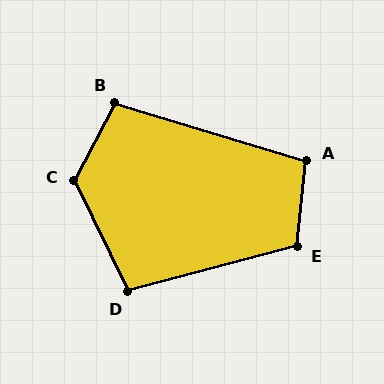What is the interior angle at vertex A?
Approximately 101 degrees (obtuse).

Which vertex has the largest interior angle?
C, at approximately 127 degrees.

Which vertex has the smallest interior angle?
B, at approximately 101 degrees.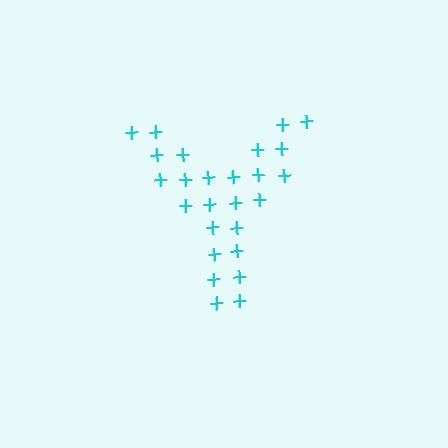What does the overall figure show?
The overall figure shows the letter Y.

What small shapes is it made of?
It is made of small plus signs.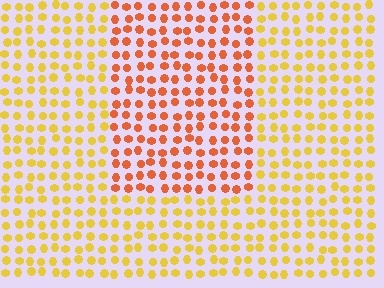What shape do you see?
I see a rectangle.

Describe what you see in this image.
The image is filled with small yellow elements in a uniform arrangement. A rectangle-shaped region is visible where the elements are tinted to a slightly different hue, forming a subtle color boundary.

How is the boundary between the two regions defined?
The boundary is defined purely by a slight shift in hue (about 36 degrees). Spacing, size, and orientation are identical on both sides.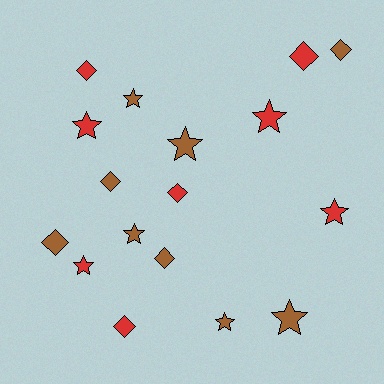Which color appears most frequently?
Brown, with 9 objects.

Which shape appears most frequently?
Star, with 9 objects.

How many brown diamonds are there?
There are 4 brown diamonds.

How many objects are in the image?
There are 17 objects.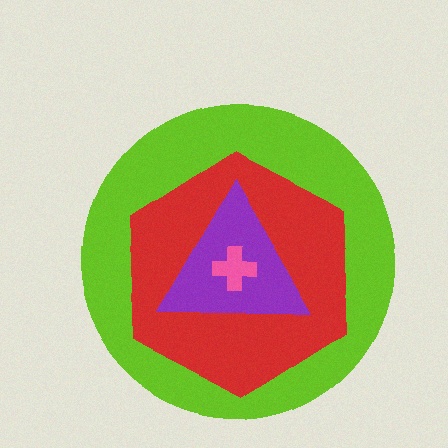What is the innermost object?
The pink cross.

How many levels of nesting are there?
4.